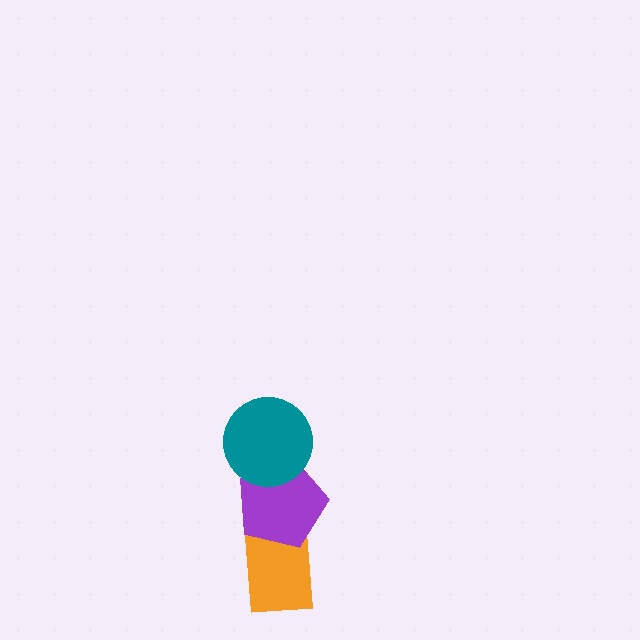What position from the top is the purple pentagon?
The purple pentagon is 2nd from the top.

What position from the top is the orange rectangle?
The orange rectangle is 3rd from the top.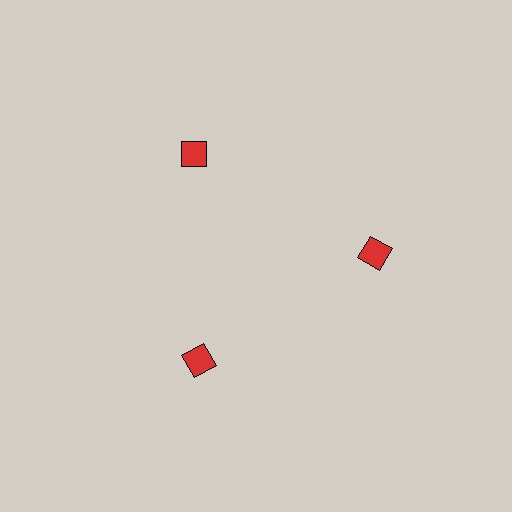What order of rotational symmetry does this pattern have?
This pattern has 3-fold rotational symmetry.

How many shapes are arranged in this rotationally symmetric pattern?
There are 3 shapes, arranged in 3 groups of 1.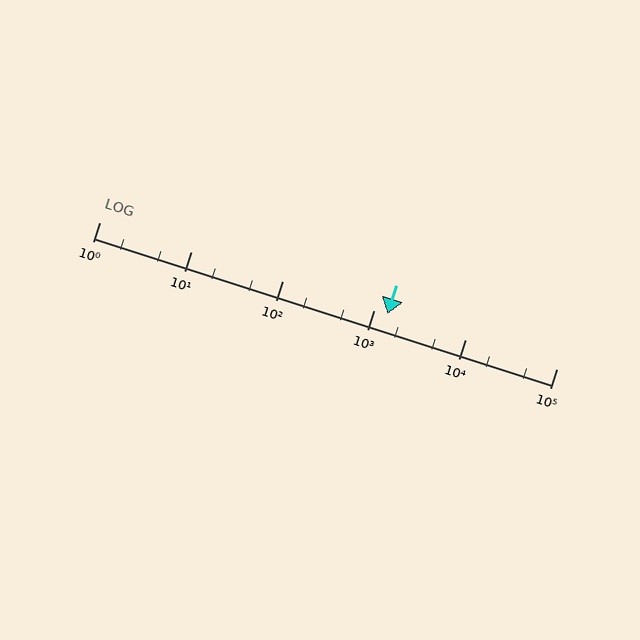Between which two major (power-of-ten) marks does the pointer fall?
The pointer is between 1000 and 10000.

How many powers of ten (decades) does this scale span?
The scale spans 5 decades, from 1 to 100000.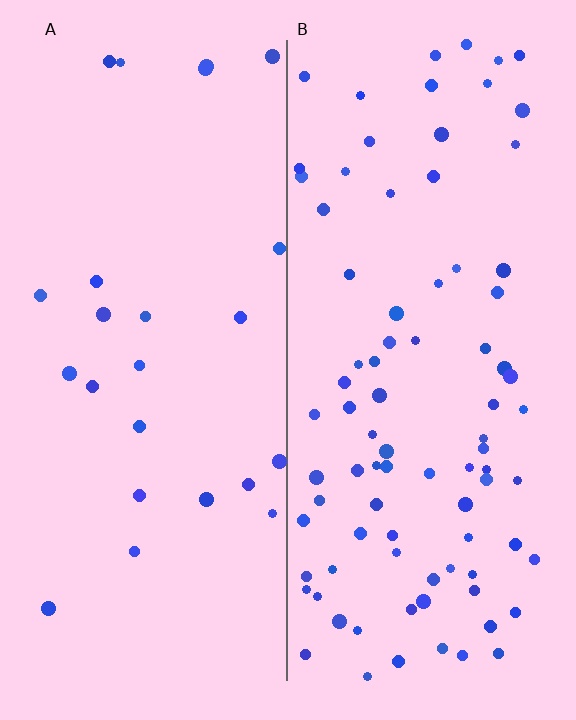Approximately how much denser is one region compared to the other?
Approximately 3.6× — region B over region A.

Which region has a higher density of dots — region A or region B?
B (the right).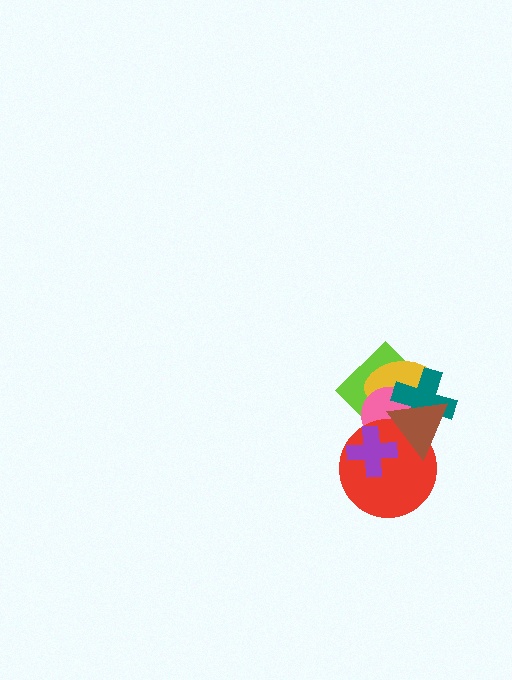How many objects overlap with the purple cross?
4 objects overlap with the purple cross.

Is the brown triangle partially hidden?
No, no other shape covers it.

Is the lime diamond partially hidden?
Yes, it is partially covered by another shape.